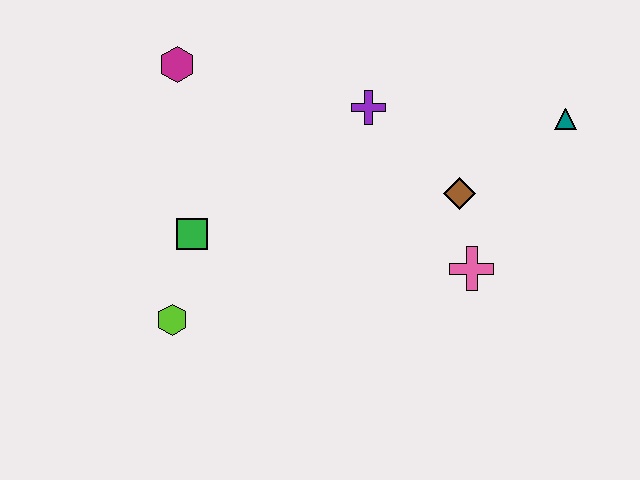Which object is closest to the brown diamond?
The pink cross is closest to the brown diamond.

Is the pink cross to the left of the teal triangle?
Yes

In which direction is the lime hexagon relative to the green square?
The lime hexagon is below the green square.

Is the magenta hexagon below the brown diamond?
No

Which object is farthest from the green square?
The teal triangle is farthest from the green square.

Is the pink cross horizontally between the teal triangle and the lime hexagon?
Yes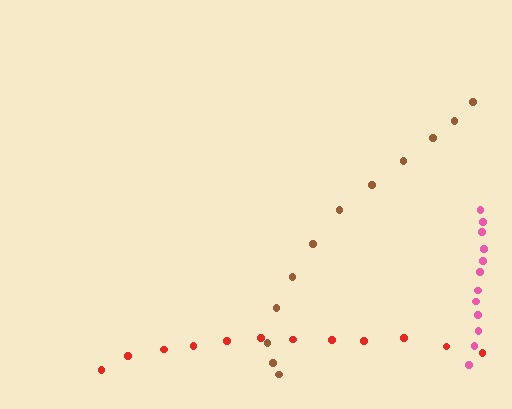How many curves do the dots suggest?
There are 3 distinct paths.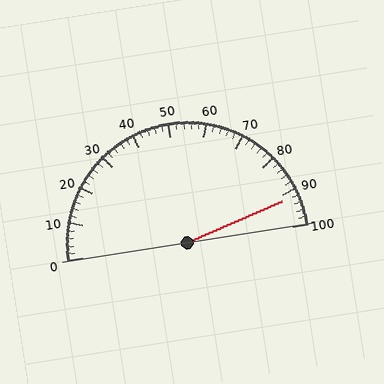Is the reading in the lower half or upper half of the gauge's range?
The reading is in the upper half of the range (0 to 100).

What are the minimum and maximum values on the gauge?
The gauge ranges from 0 to 100.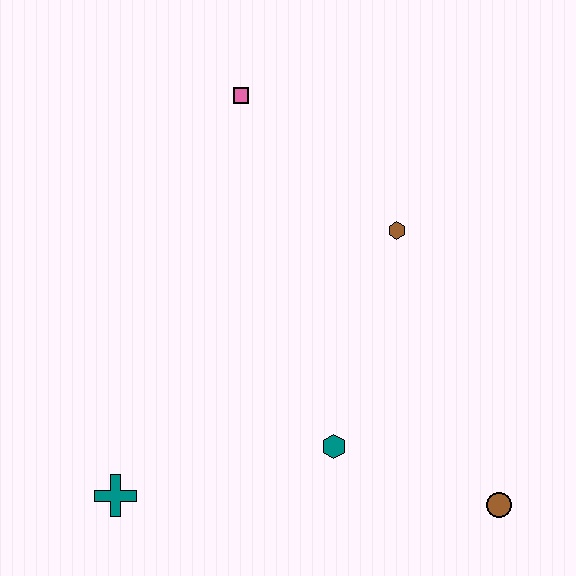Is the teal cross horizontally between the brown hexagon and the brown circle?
No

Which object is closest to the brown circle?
The teal hexagon is closest to the brown circle.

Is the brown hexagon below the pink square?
Yes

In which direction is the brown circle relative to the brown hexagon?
The brown circle is below the brown hexagon.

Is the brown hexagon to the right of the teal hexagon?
Yes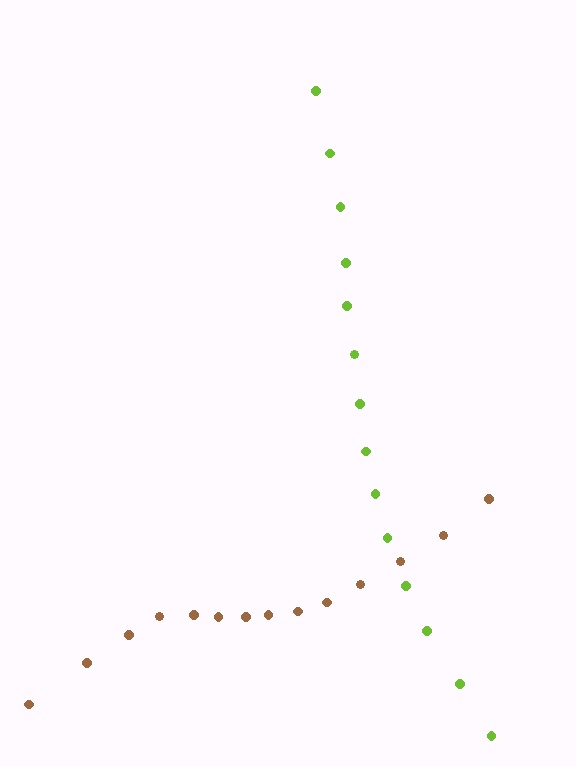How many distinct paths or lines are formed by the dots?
There are 2 distinct paths.